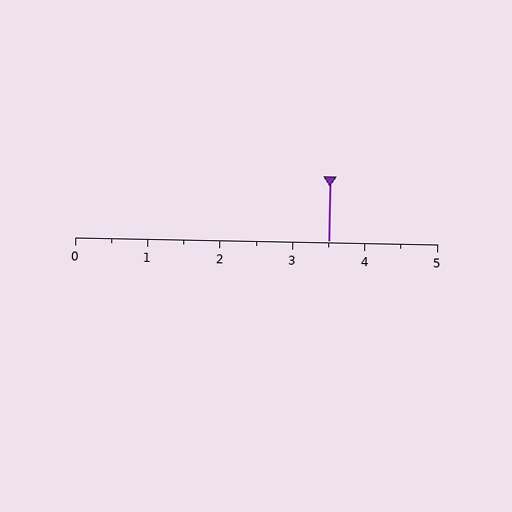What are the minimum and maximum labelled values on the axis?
The axis runs from 0 to 5.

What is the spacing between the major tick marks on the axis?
The major ticks are spaced 1 apart.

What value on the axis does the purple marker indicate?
The marker indicates approximately 3.5.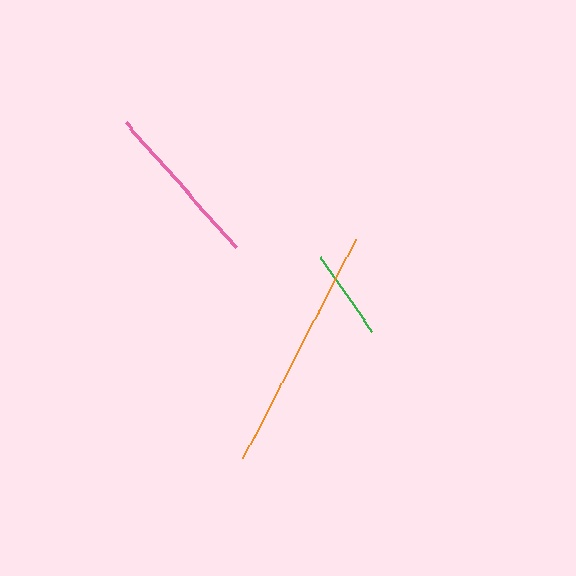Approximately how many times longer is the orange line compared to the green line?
The orange line is approximately 2.7 times the length of the green line.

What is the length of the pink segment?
The pink segment is approximately 167 pixels long.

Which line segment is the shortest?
The green line is the shortest at approximately 92 pixels.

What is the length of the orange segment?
The orange segment is approximately 247 pixels long.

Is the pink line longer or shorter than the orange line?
The orange line is longer than the pink line.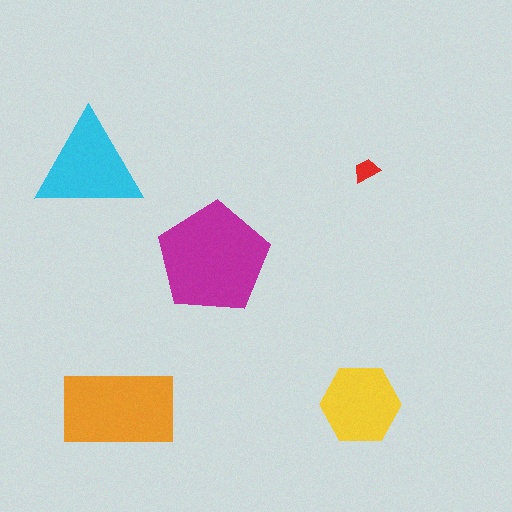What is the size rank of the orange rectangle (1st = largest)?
2nd.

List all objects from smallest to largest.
The red trapezoid, the yellow hexagon, the cyan triangle, the orange rectangle, the magenta pentagon.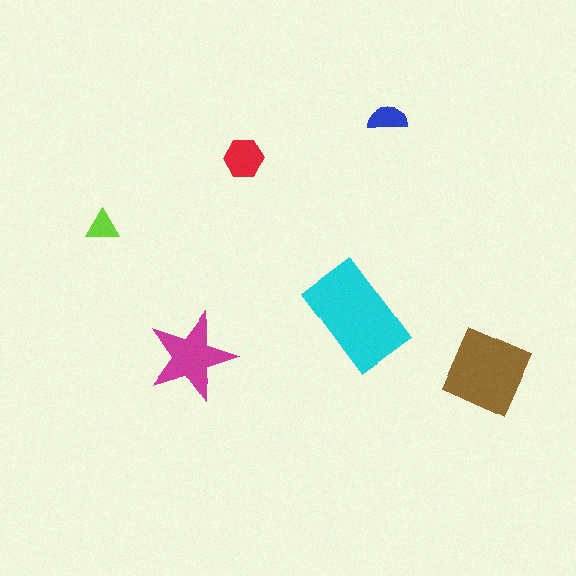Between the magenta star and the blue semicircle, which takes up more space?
The magenta star.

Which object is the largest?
The cyan rectangle.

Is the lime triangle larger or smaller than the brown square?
Smaller.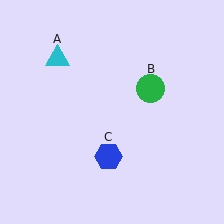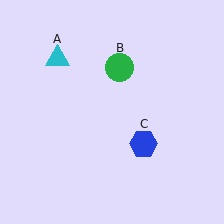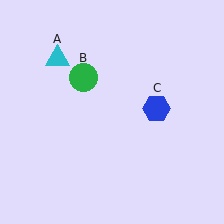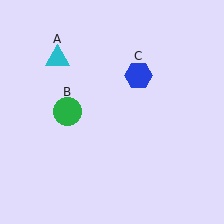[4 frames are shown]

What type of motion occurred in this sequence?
The green circle (object B), blue hexagon (object C) rotated counterclockwise around the center of the scene.